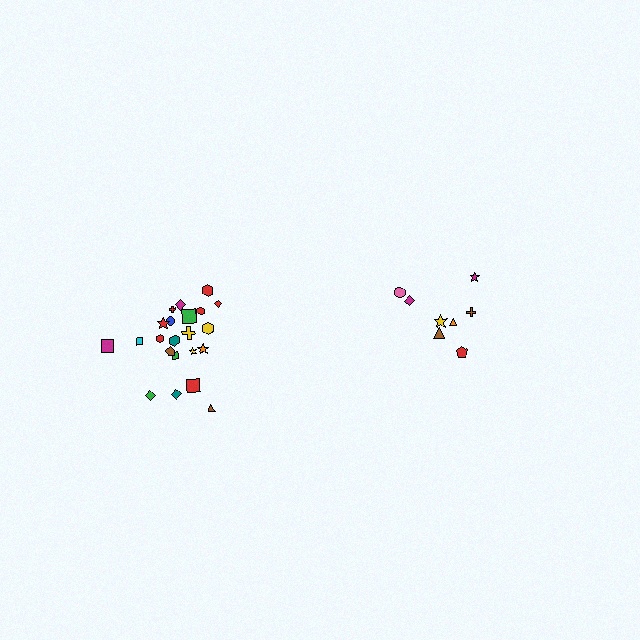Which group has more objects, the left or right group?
The left group.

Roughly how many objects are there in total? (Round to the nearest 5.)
Roughly 30 objects in total.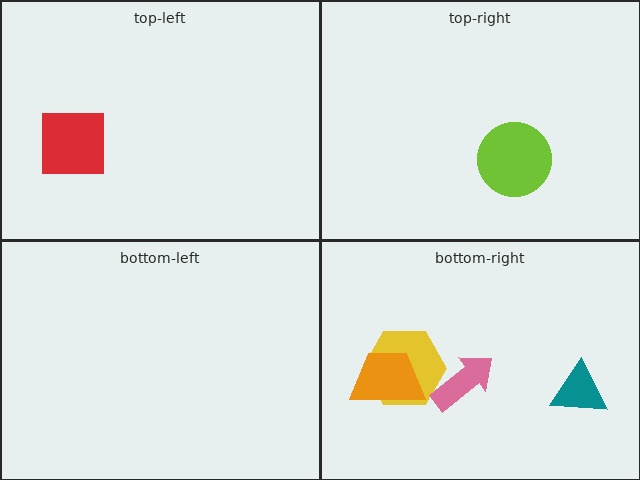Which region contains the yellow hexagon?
The bottom-right region.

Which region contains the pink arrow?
The bottom-right region.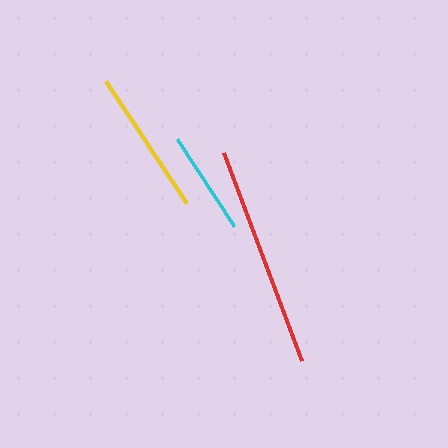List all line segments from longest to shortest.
From longest to shortest: red, yellow, cyan.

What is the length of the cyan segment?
The cyan segment is approximately 103 pixels long.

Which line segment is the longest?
The red line is the longest at approximately 222 pixels.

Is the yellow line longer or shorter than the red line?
The red line is longer than the yellow line.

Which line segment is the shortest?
The cyan line is the shortest at approximately 103 pixels.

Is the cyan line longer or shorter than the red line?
The red line is longer than the cyan line.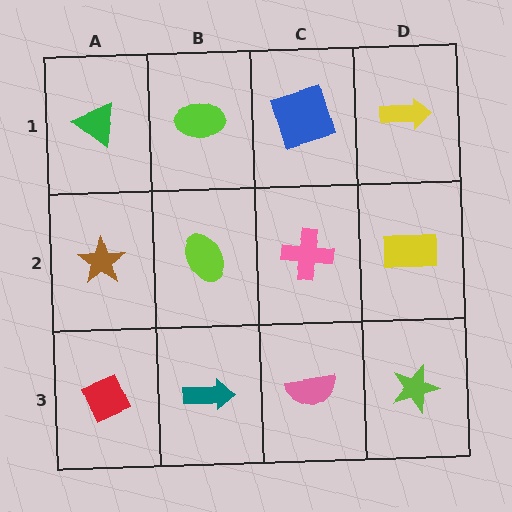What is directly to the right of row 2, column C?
A yellow rectangle.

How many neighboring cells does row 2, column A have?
3.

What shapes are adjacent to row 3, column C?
A pink cross (row 2, column C), a teal arrow (row 3, column B), a lime star (row 3, column D).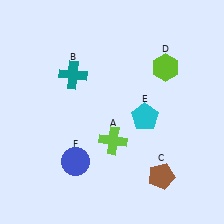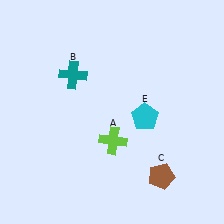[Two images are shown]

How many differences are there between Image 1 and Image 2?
There are 2 differences between the two images.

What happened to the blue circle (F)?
The blue circle (F) was removed in Image 2. It was in the bottom-left area of Image 1.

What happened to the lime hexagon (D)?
The lime hexagon (D) was removed in Image 2. It was in the top-right area of Image 1.